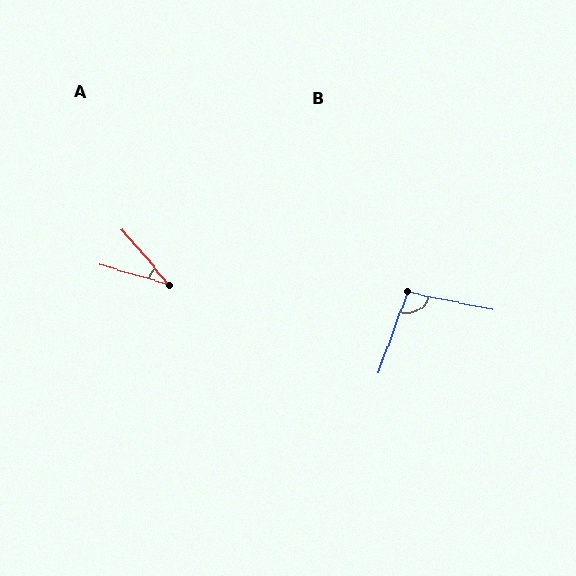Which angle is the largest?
B, at approximately 98 degrees.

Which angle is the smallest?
A, at approximately 33 degrees.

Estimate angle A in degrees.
Approximately 33 degrees.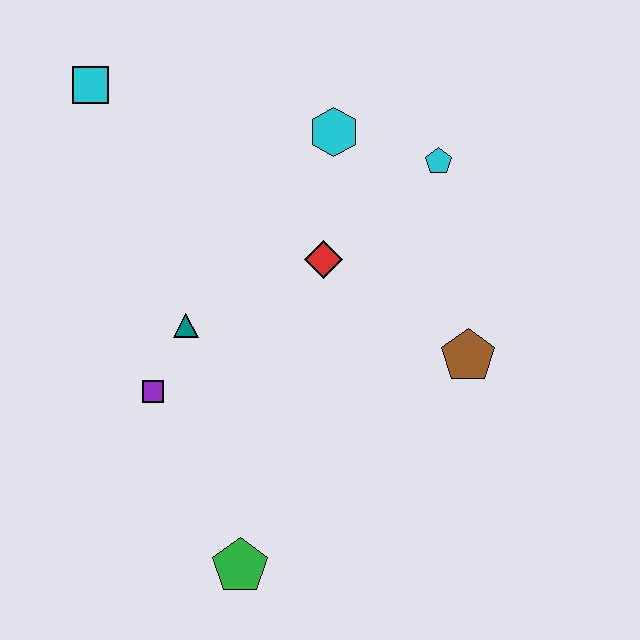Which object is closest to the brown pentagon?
The red diamond is closest to the brown pentagon.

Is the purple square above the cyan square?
No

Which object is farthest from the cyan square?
The green pentagon is farthest from the cyan square.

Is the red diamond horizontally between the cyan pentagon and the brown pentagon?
No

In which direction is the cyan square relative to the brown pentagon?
The cyan square is to the left of the brown pentagon.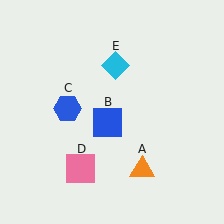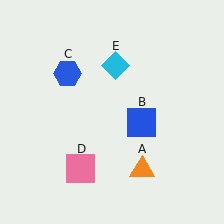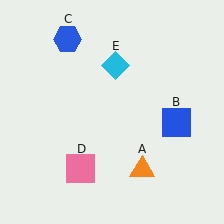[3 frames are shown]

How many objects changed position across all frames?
2 objects changed position: blue square (object B), blue hexagon (object C).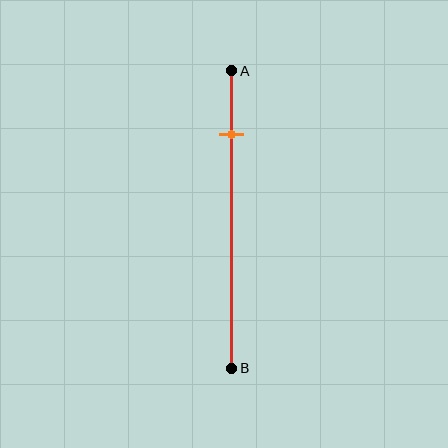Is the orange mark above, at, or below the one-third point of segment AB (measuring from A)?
The orange mark is above the one-third point of segment AB.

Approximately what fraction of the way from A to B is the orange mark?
The orange mark is approximately 20% of the way from A to B.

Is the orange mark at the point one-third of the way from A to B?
No, the mark is at about 20% from A, not at the 33% one-third point.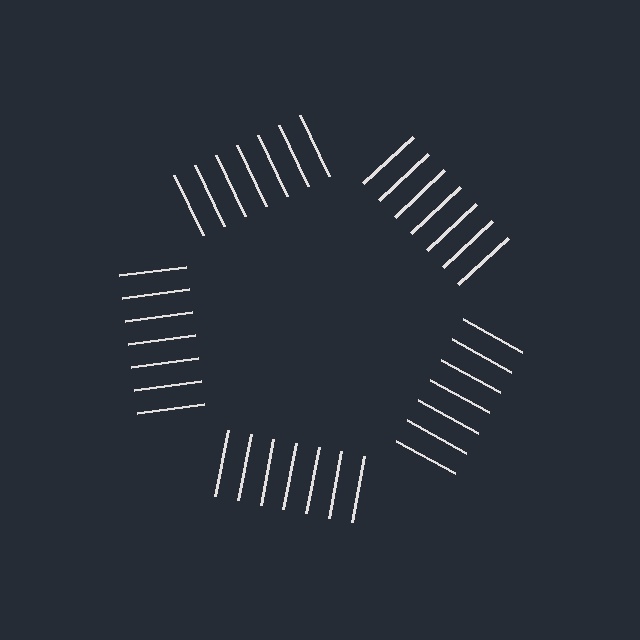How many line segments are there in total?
35 — 7 along each of the 5 edges.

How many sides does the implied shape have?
5 sides — the line-ends trace a pentagon.